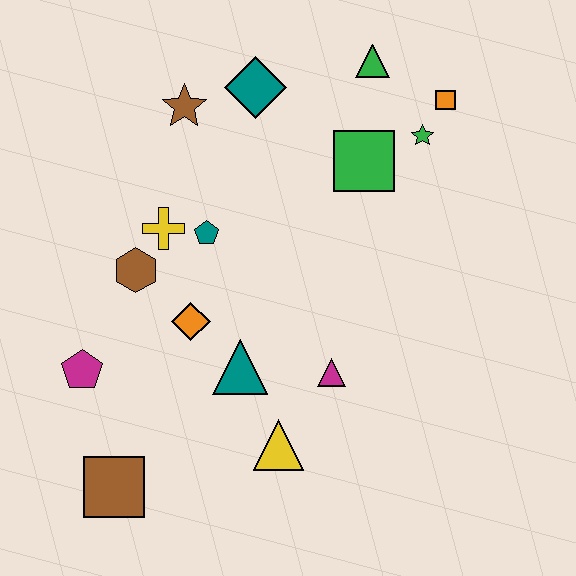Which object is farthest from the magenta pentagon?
The orange square is farthest from the magenta pentagon.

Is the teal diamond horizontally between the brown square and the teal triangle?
No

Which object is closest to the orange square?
The green star is closest to the orange square.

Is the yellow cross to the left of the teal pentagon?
Yes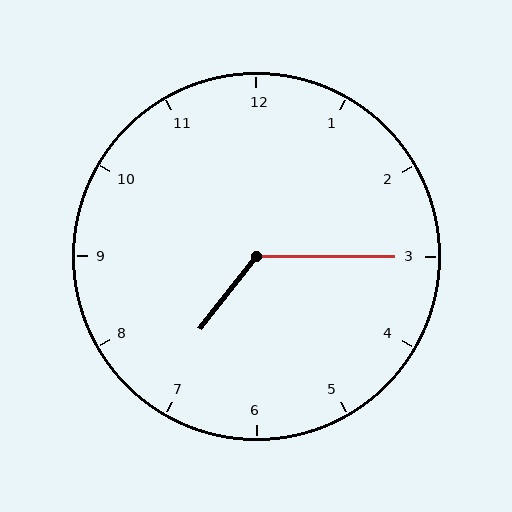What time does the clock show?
7:15.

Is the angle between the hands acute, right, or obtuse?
It is obtuse.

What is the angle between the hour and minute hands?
Approximately 128 degrees.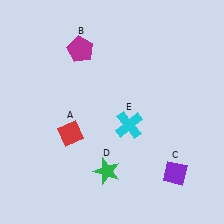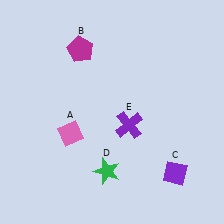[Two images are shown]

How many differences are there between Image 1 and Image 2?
There are 2 differences between the two images.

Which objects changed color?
A changed from red to pink. E changed from cyan to purple.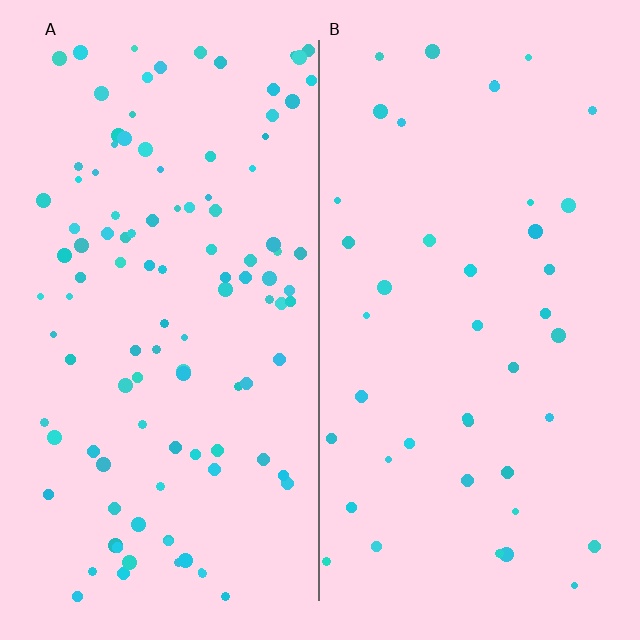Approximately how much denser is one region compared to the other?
Approximately 2.6× — region A over region B.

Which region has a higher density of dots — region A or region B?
A (the left).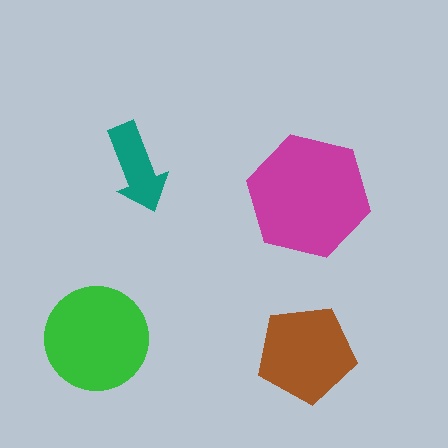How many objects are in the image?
There are 4 objects in the image.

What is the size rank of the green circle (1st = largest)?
2nd.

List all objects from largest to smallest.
The magenta hexagon, the green circle, the brown pentagon, the teal arrow.